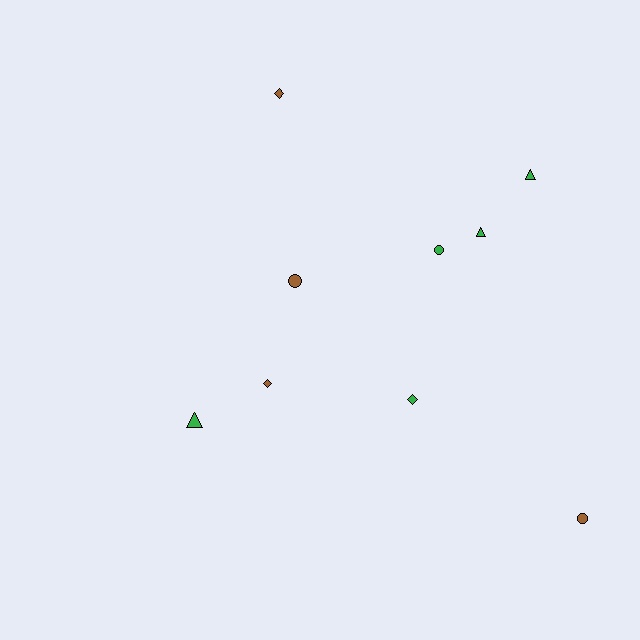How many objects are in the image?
There are 9 objects.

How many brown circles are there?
There are 2 brown circles.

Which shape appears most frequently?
Circle, with 3 objects.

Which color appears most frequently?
Green, with 5 objects.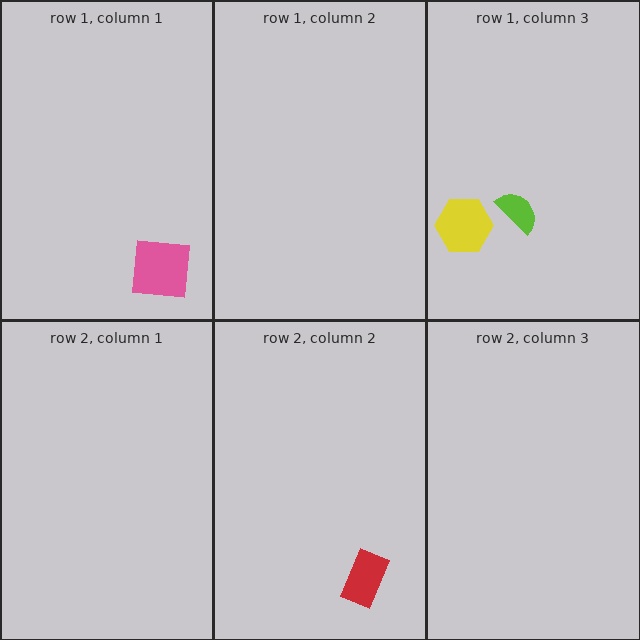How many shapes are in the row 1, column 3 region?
2.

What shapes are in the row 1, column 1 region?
The pink square.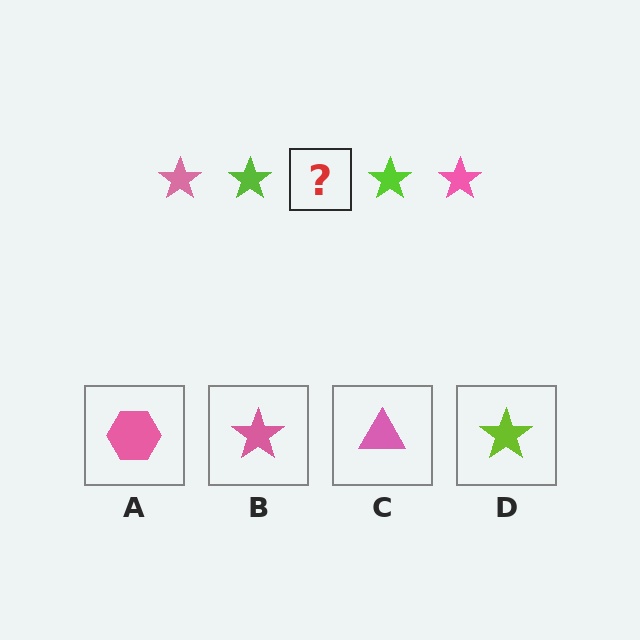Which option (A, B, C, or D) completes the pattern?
B.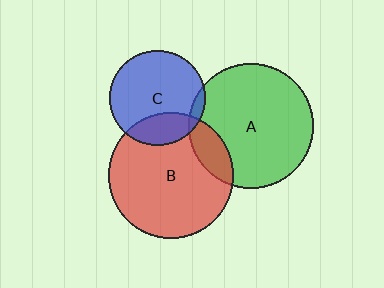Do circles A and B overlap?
Yes.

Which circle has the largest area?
Circle B (red).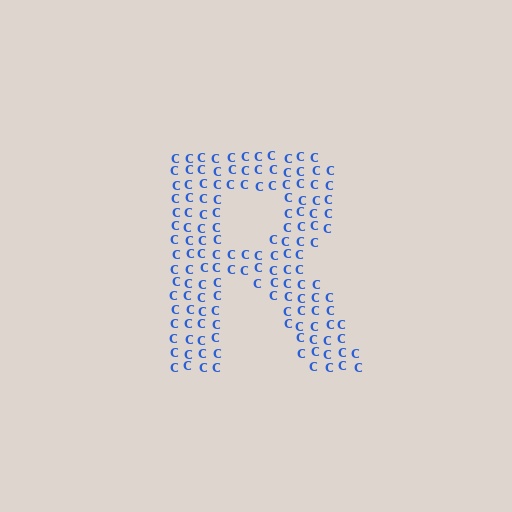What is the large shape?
The large shape is the letter R.